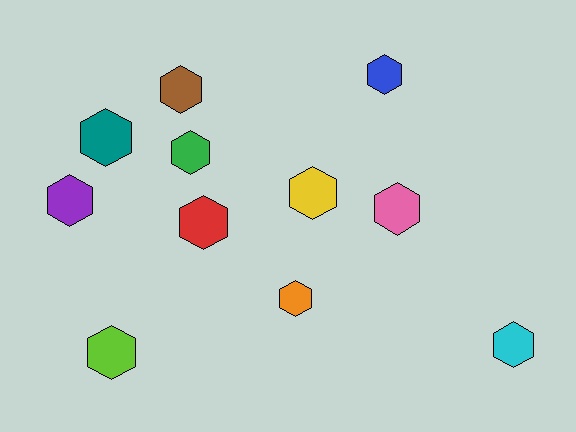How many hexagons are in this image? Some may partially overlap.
There are 11 hexagons.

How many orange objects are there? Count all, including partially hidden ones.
There is 1 orange object.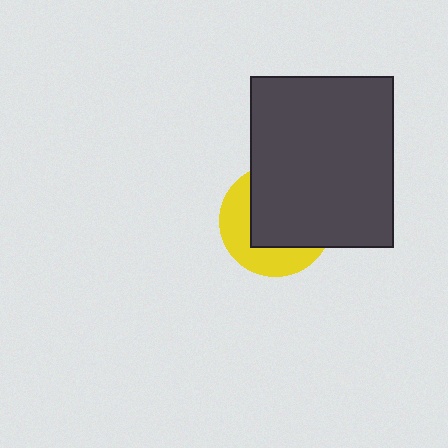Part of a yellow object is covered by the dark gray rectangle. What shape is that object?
It is a circle.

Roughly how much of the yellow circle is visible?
A small part of it is visible (roughly 40%).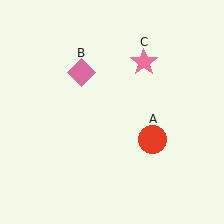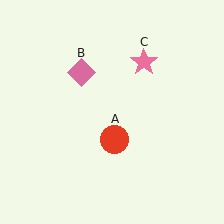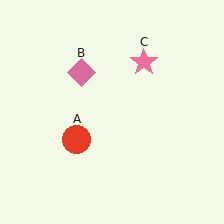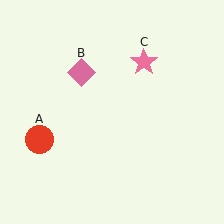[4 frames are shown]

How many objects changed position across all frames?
1 object changed position: red circle (object A).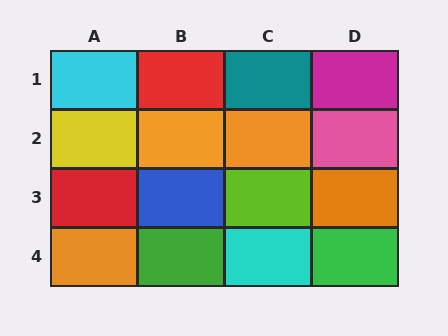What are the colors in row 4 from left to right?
Orange, green, cyan, green.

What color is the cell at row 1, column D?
Magenta.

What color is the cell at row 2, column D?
Pink.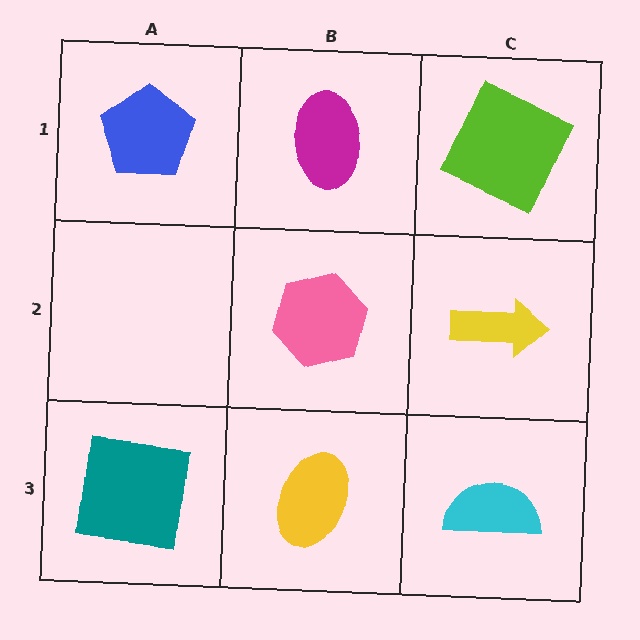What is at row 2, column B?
A pink hexagon.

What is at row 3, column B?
A yellow ellipse.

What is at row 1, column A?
A blue pentagon.